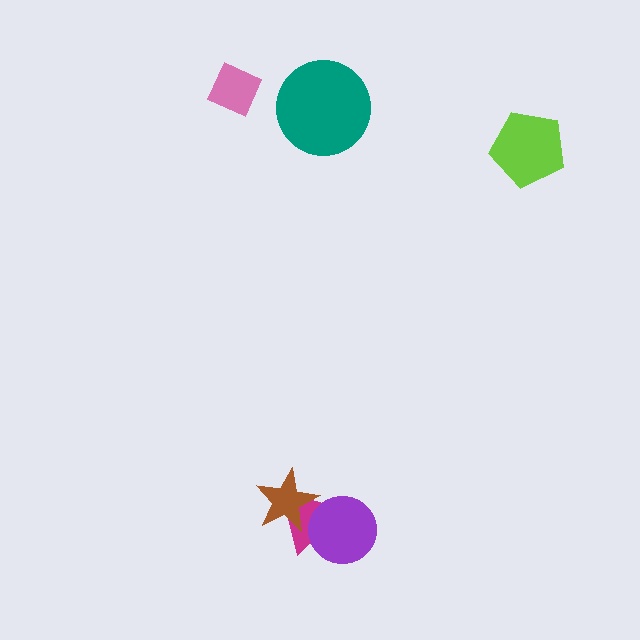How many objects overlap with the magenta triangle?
2 objects overlap with the magenta triangle.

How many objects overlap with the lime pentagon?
0 objects overlap with the lime pentagon.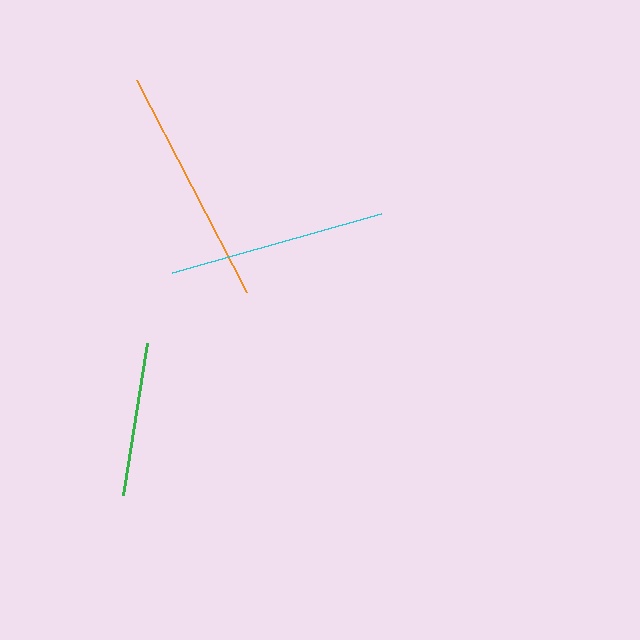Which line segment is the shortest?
The green line is the shortest at approximately 155 pixels.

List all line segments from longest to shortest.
From longest to shortest: orange, cyan, green.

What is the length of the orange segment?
The orange segment is approximately 239 pixels long.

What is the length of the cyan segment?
The cyan segment is approximately 217 pixels long.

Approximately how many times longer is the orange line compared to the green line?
The orange line is approximately 1.5 times the length of the green line.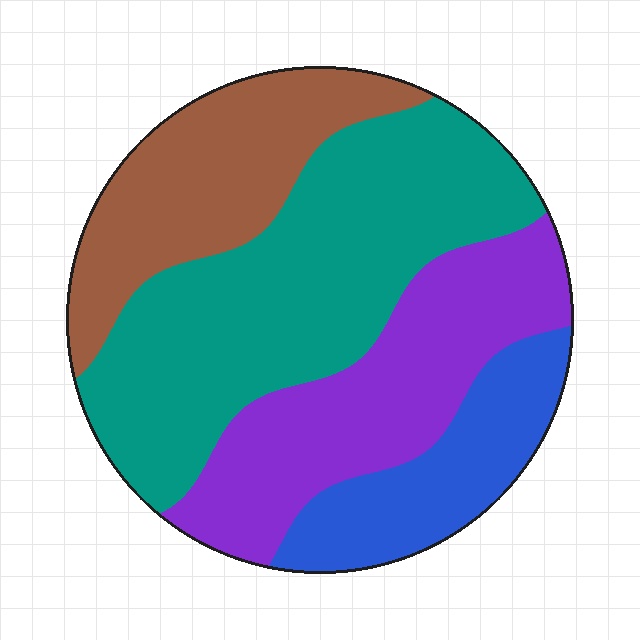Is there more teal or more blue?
Teal.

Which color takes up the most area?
Teal, at roughly 40%.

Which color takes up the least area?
Blue, at roughly 15%.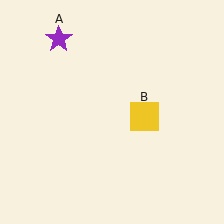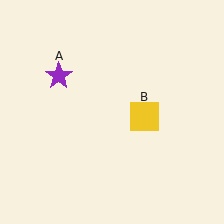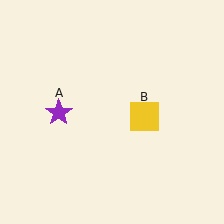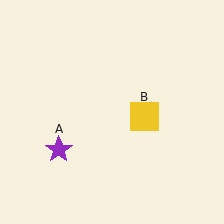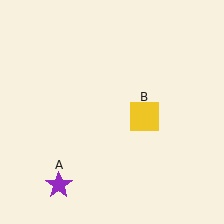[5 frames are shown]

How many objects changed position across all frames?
1 object changed position: purple star (object A).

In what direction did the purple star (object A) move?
The purple star (object A) moved down.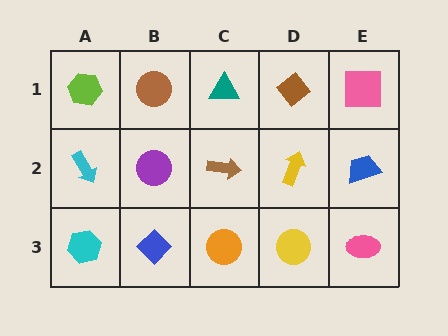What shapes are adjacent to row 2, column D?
A brown diamond (row 1, column D), a yellow circle (row 3, column D), a brown arrow (row 2, column C), a blue trapezoid (row 2, column E).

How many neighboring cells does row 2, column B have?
4.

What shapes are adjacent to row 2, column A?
A lime hexagon (row 1, column A), a cyan hexagon (row 3, column A), a purple circle (row 2, column B).